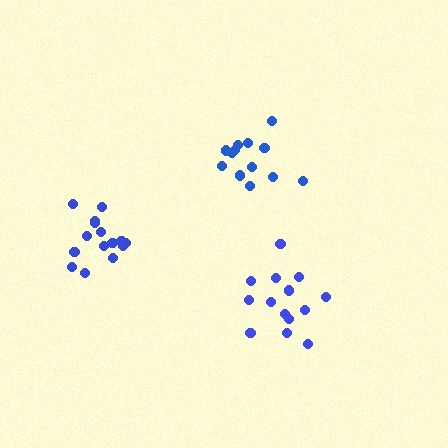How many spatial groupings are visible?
There are 3 spatial groupings.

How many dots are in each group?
Group 1: 13 dots, Group 2: 15 dots, Group 3: 14 dots (42 total).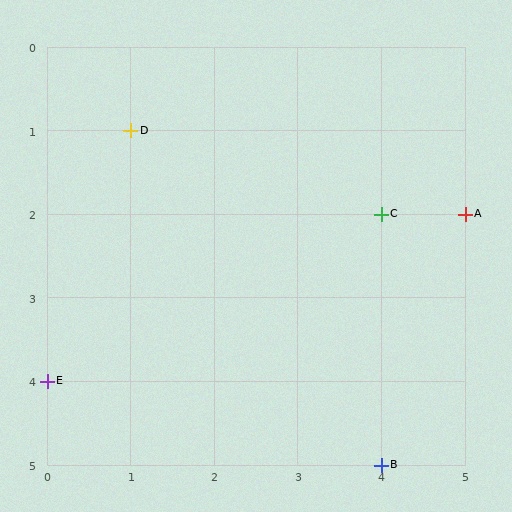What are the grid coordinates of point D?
Point D is at grid coordinates (1, 1).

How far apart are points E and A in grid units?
Points E and A are 5 columns and 2 rows apart (about 5.4 grid units diagonally).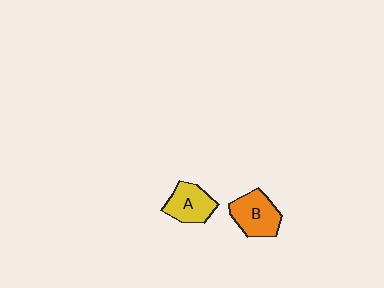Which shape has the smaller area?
Shape A (yellow).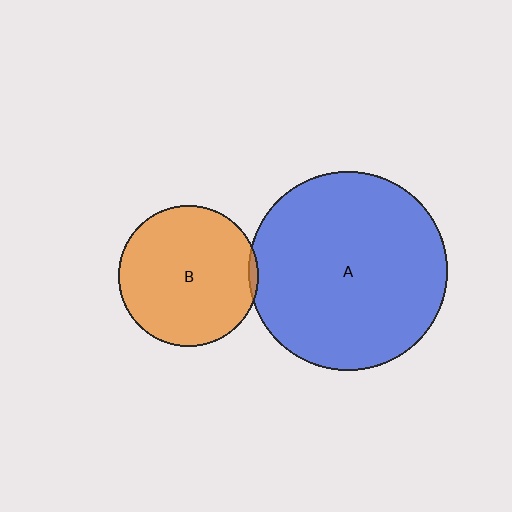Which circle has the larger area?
Circle A (blue).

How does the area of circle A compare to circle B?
Approximately 2.0 times.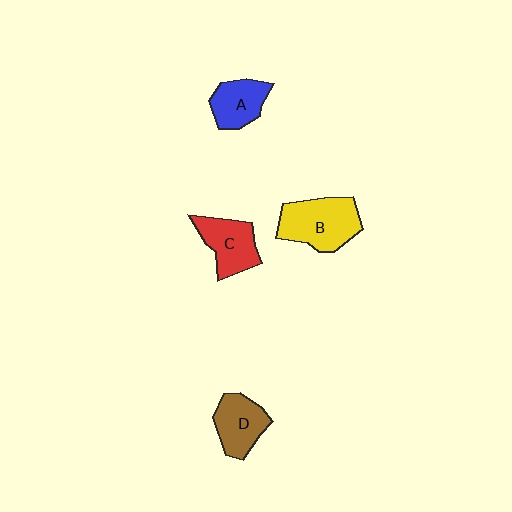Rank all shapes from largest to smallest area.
From largest to smallest: B (yellow), C (red), D (brown), A (blue).